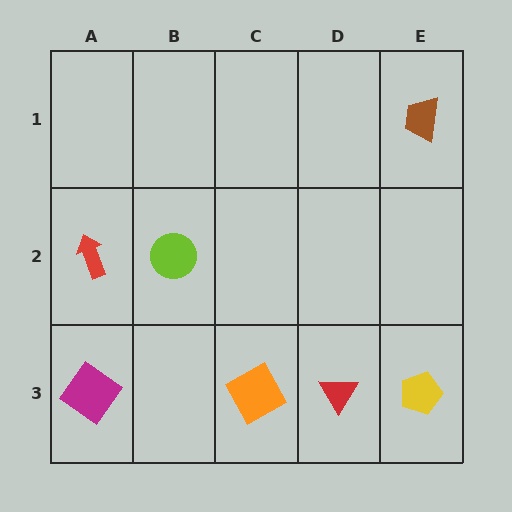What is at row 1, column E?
A brown trapezoid.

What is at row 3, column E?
A yellow pentagon.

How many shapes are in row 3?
4 shapes.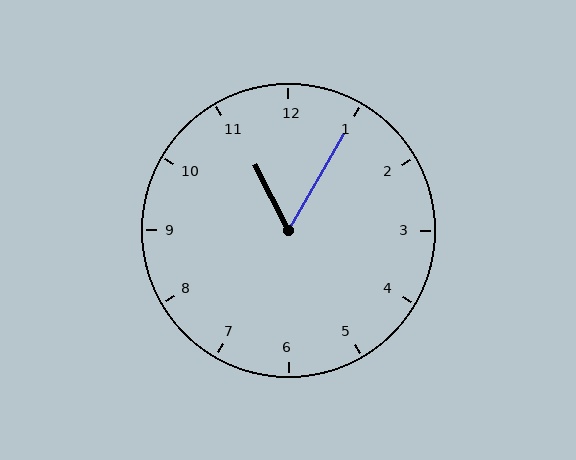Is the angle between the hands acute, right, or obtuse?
It is acute.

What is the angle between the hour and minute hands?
Approximately 58 degrees.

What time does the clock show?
11:05.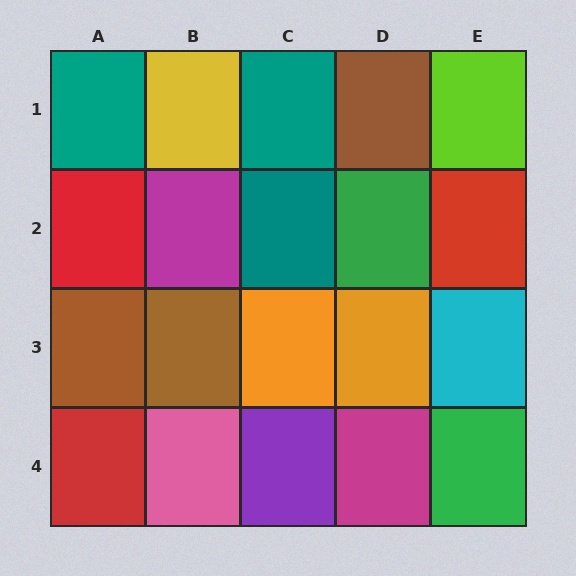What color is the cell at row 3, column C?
Orange.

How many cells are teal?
3 cells are teal.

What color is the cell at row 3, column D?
Orange.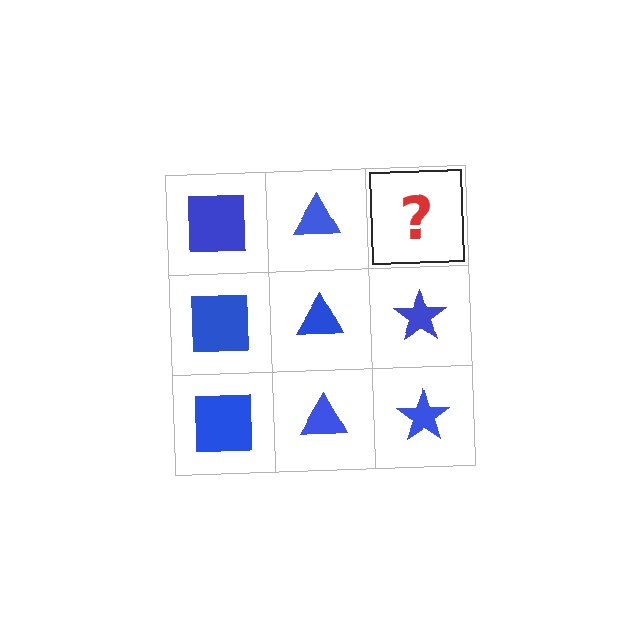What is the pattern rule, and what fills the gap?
The rule is that each column has a consistent shape. The gap should be filled with a blue star.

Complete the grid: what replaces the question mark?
The question mark should be replaced with a blue star.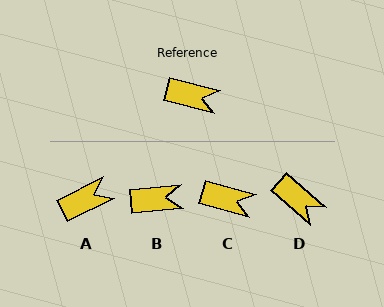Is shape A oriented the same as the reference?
No, it is off by about 41 degrees.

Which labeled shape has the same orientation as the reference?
C.